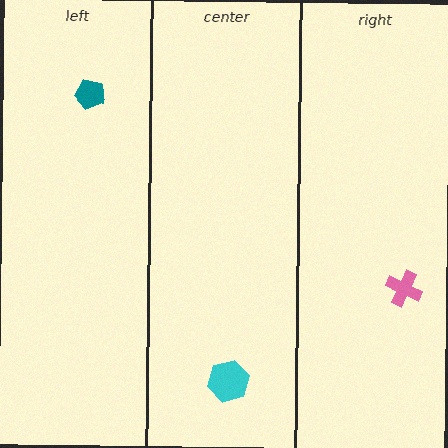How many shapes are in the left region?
1.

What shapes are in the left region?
The teal pentagon.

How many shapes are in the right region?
1.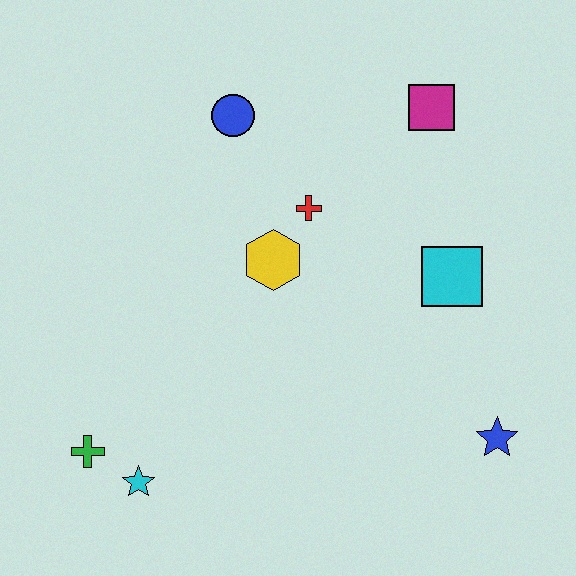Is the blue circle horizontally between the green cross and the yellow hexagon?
Yes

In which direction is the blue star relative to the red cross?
The blue star is below the red cross.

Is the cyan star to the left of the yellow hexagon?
Yes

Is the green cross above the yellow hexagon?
No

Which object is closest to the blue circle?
The red cross is closest to the blue circle.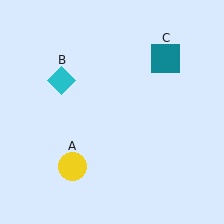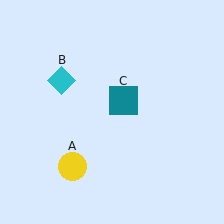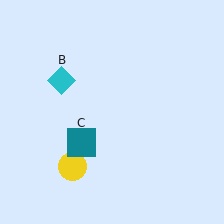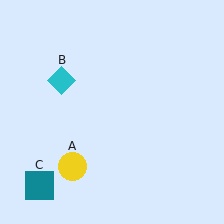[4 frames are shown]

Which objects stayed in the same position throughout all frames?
Yellow circle (object A) and cyan diamond (object B) remained stationary.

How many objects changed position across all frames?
1 object changed position: teal square (object C).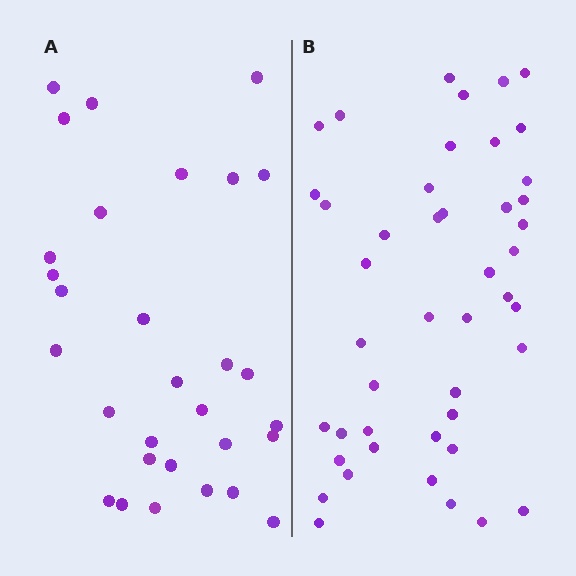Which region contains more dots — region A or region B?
Region B (the right region) has more dots.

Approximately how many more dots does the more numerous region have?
Region B has approximately 15 more dots than region A.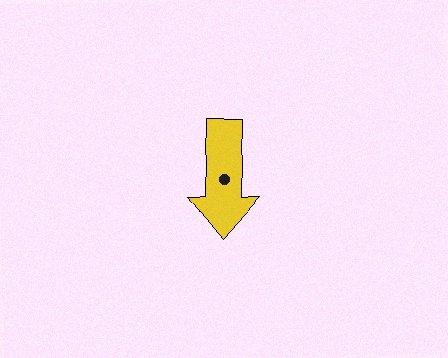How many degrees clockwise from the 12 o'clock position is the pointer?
Approximately 181 degrees.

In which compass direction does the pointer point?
South.